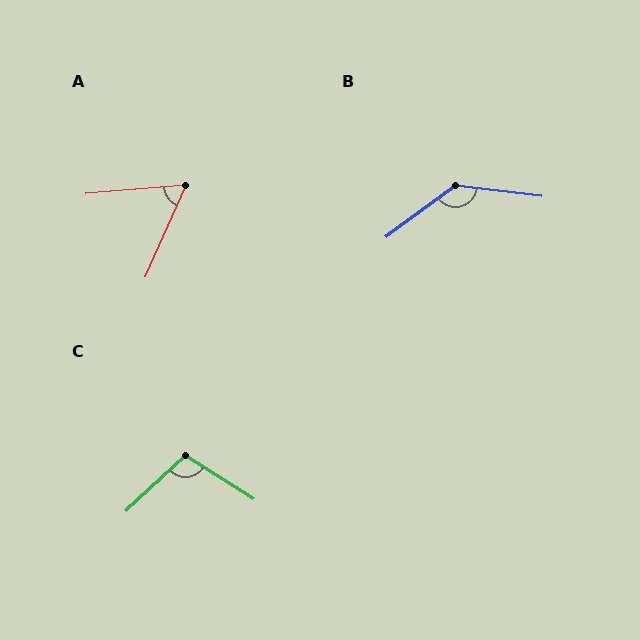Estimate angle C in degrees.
Approximately 104 degrees.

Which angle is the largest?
B, at approximately 137 degrees.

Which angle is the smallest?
A, at approximately 61 degrees.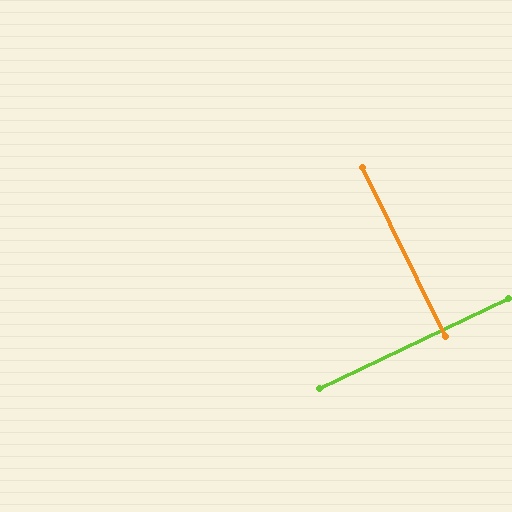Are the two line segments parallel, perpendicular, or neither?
Perpendicular — they meet at approximately 89°.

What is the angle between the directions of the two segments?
Approximately 89 degrees.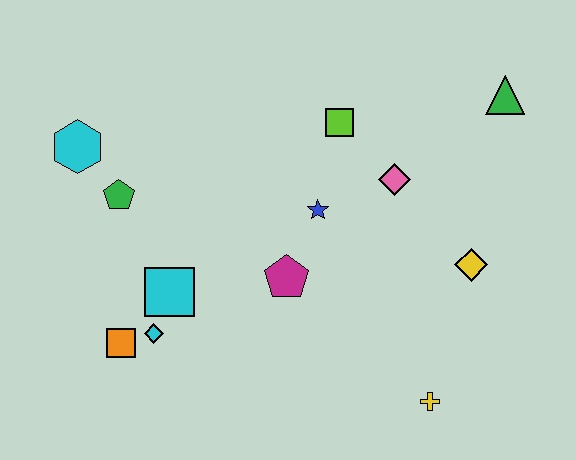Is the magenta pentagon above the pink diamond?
No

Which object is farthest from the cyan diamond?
The green triangle is farthest from the cyan diamond.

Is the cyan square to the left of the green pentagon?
No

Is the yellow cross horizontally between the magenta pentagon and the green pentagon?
No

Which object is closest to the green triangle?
The pink diamond is closest to the green triangle.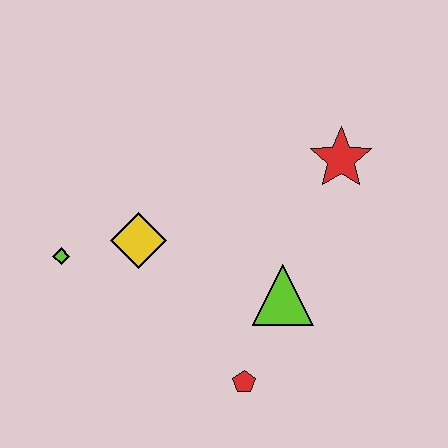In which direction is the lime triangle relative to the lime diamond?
The lime triangle is to the right of the lime diamond.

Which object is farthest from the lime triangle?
The lime diamond is farthest from the lime triangle.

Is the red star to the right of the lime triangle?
Yes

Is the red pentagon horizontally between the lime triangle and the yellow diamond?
Yes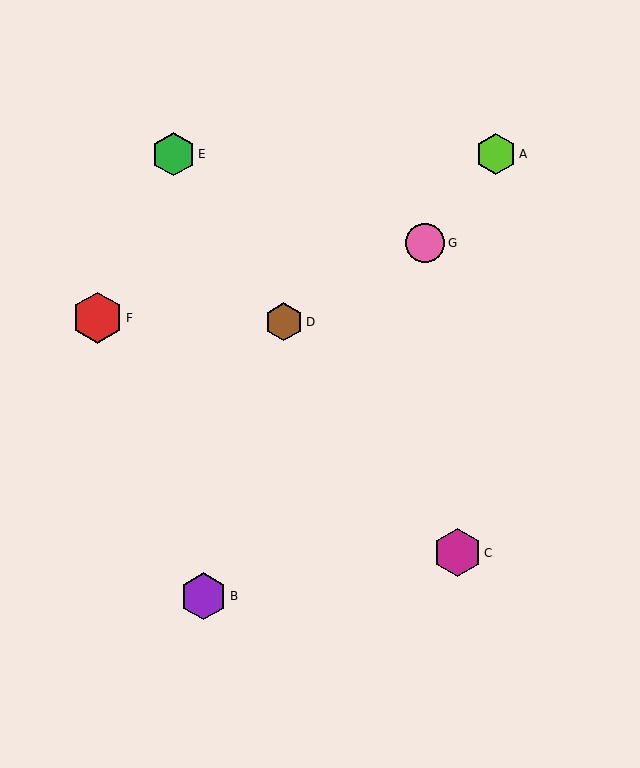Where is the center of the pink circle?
The center of the pink circle is at (425, 243).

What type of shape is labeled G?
Shape G is a pink circle.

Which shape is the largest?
The red hexagon (labeled F) is the largest.